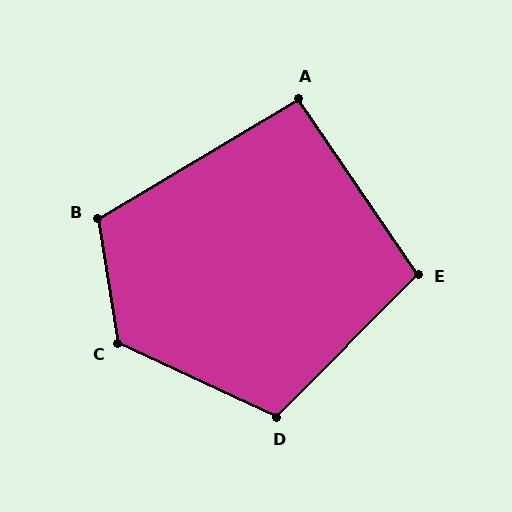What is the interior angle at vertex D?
Approximately 109 degrees (obtuse).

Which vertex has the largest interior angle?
C, at approximately 125 degrees.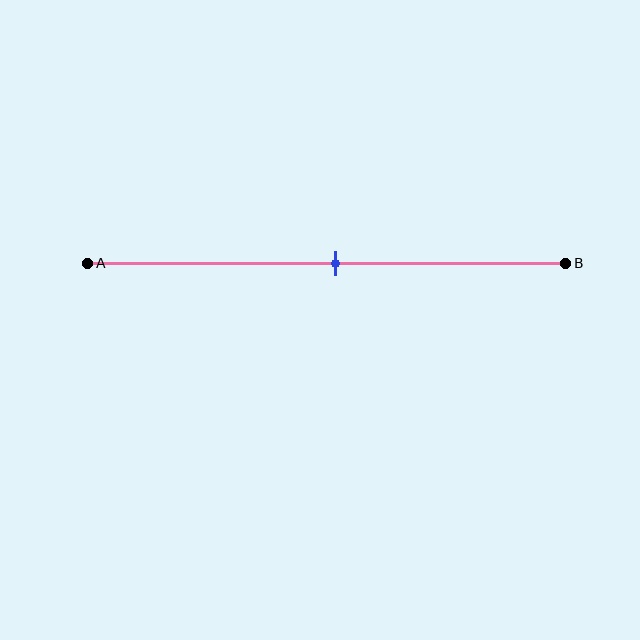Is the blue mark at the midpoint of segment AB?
Yes, the mark is approximately at the midpoint.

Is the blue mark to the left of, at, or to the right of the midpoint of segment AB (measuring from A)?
The blue mark is approximately at the midpoint of segment AB.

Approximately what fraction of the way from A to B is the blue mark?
The blue mark is approximately 50% of the way from A to B.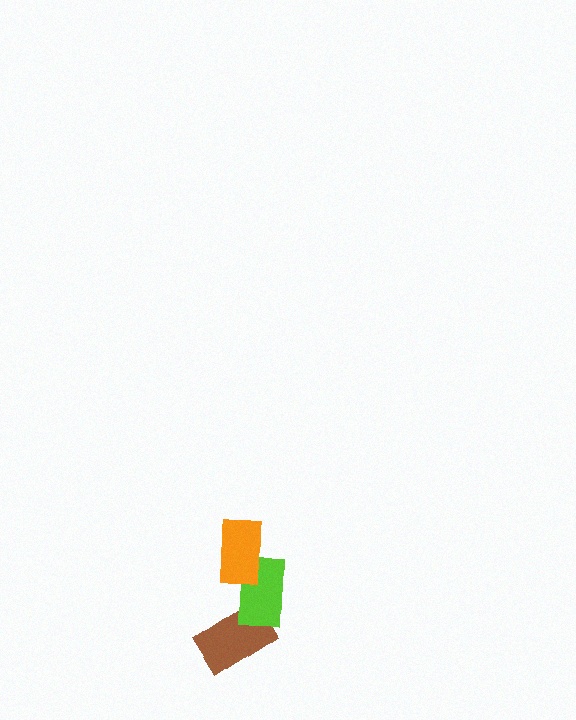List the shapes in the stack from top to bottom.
From top to bottom: the orange rectangle, the lime rectangle, the brown rectangle.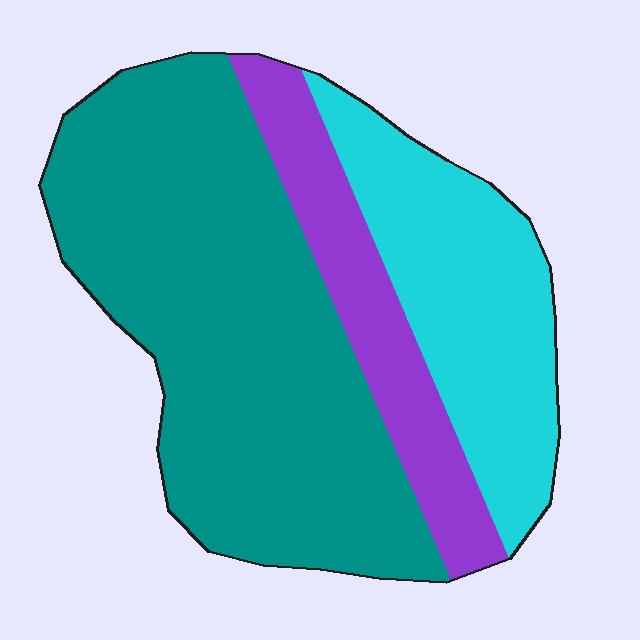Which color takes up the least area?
Purple, at roughly 15%.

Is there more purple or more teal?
Teal.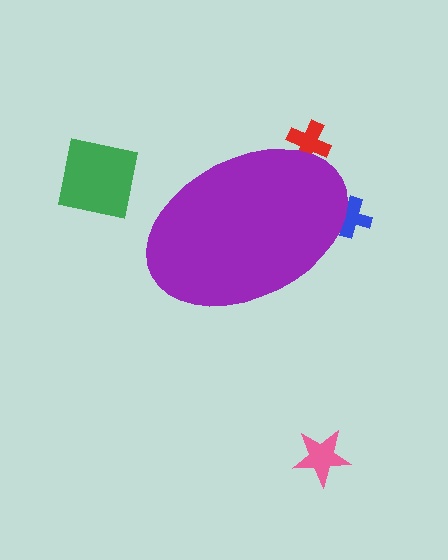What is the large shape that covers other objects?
A purple ellipse.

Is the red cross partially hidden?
Yes, the red cross is partially hidden behind the purple ellipse.